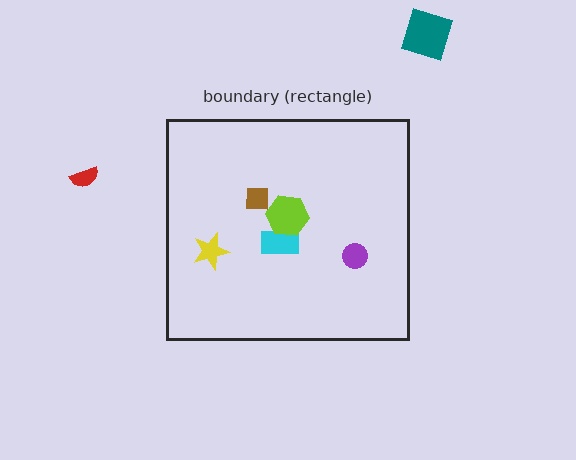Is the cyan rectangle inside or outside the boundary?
Inside.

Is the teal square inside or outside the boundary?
Outside.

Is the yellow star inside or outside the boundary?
Inside.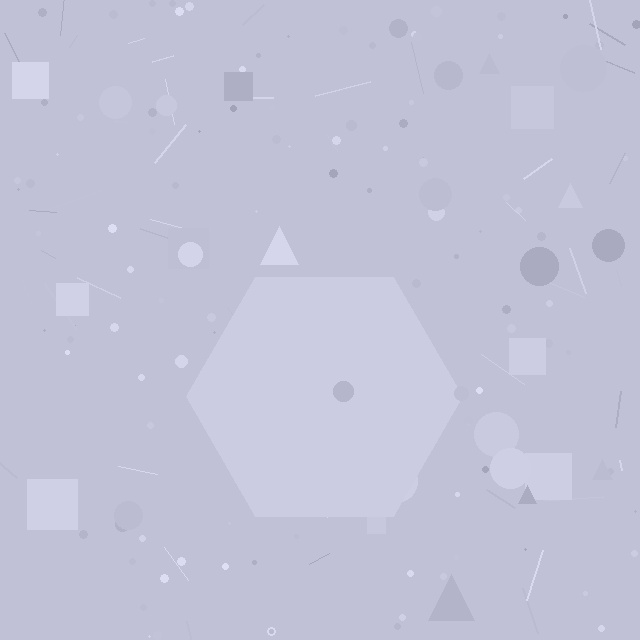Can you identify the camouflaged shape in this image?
The camouflaged shape is a hexagon.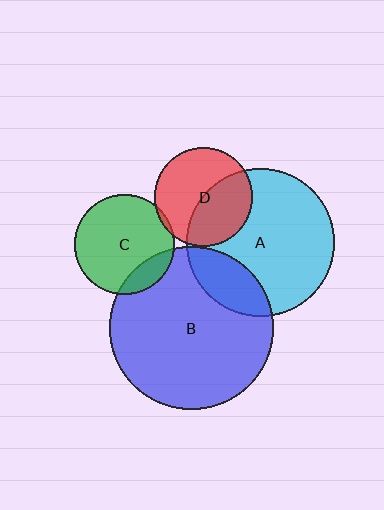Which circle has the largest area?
Circle B (blue).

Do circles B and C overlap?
Yes.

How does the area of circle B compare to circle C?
Approximately 2.7 times.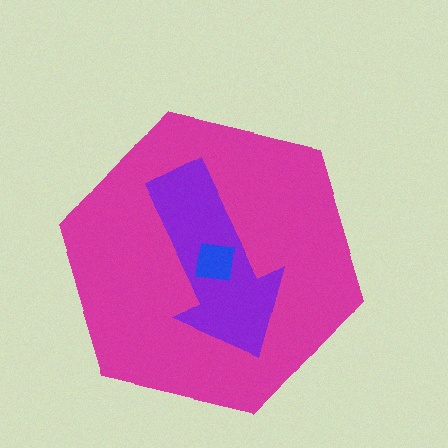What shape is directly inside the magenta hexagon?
The purple arrow.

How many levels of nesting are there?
3.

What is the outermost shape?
The magenta hexagon.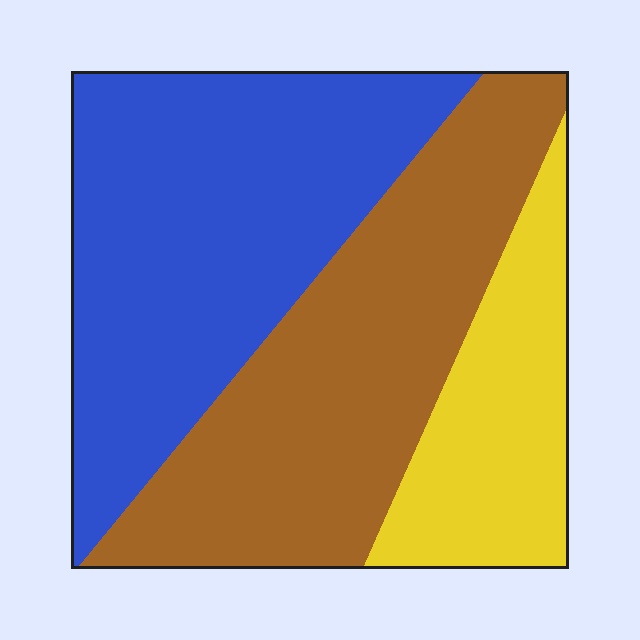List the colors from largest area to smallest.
From largest to smallest: blue, brown, yellow.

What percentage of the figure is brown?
Brown takes up between a third and a half of the figure.